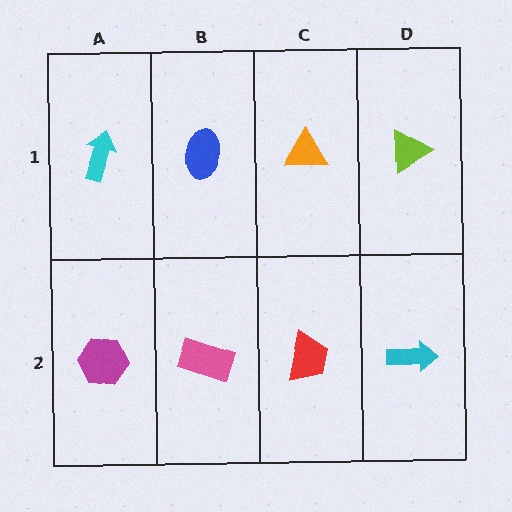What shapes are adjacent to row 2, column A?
A cyan arrow (row 1, column A), a pink rectangle (row 2, column B).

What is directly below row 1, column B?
A pink rectangle.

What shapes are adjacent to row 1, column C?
A red trapezoid (row 2, column C), a blue ellipse (row 1, column B), a lime triangle (row 1, column D).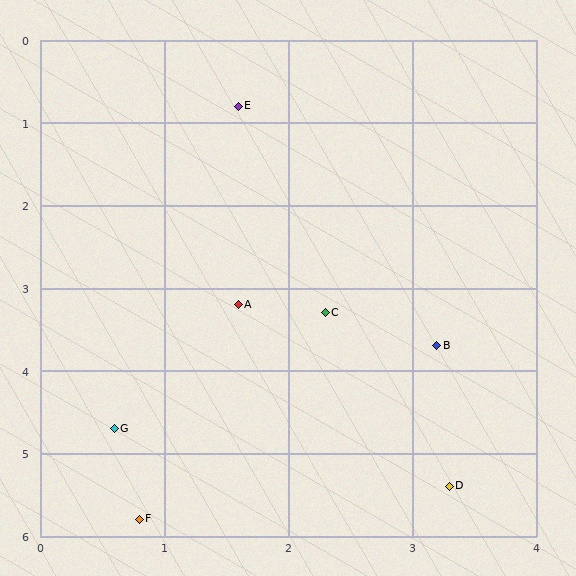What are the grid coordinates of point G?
Point G is at approximately (0.6, 4.7).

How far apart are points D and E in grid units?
Points D and E are about 4.9 grid units apart.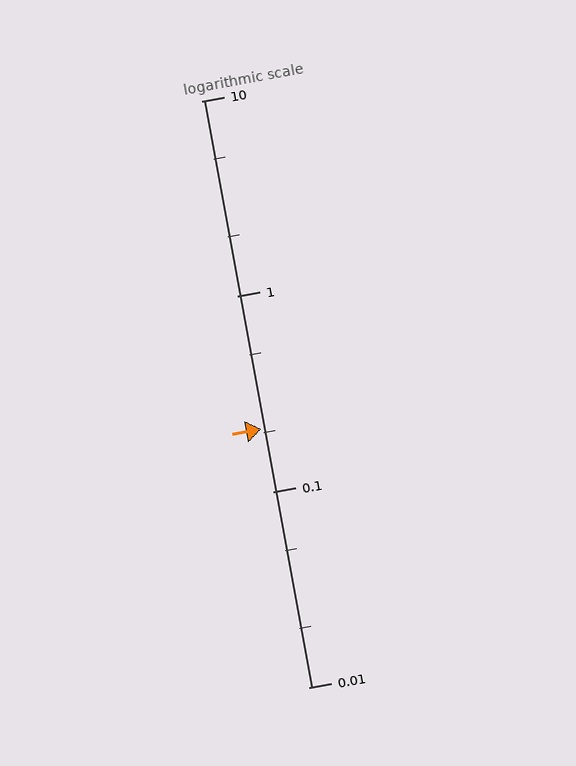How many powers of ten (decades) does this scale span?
The scale spans 3 decades, from 0.01 to 10.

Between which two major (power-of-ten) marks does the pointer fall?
The pointer is between 0.1 and 1.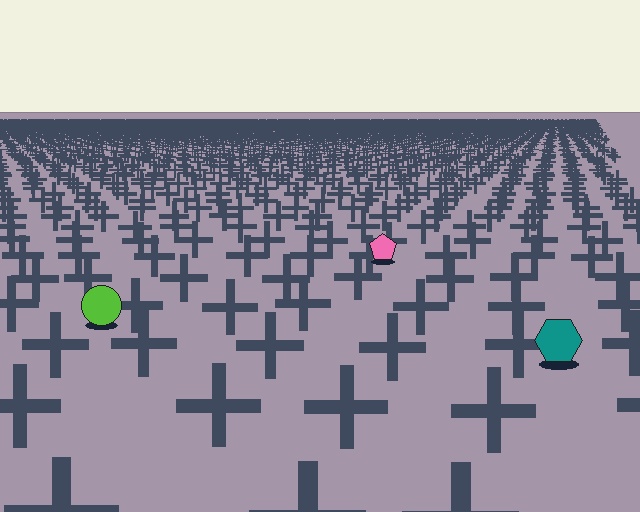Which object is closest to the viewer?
The teal hexagon is closest. The texture marks near it are larger and more spread out.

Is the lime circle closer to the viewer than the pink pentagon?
Yes. The lime circle is closer — you can tell from the texture gradient: the ground texture is coarser near it.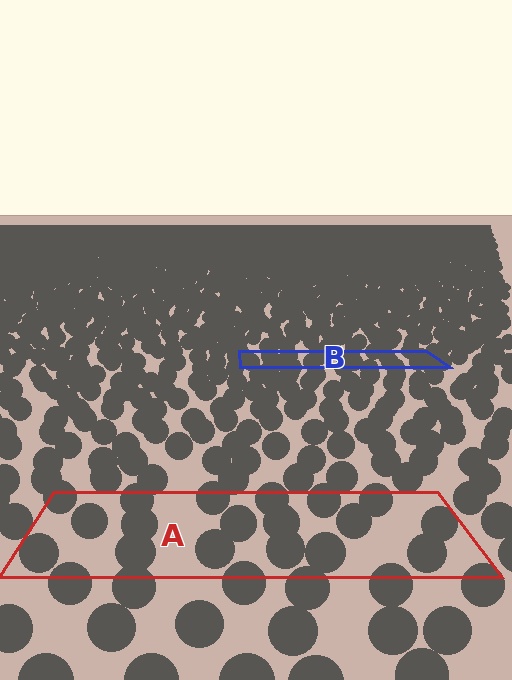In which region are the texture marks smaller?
The texture marks are smaller in region B, because it is farther away.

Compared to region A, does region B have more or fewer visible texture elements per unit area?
Region B has more texture elements per unit area — they are packed more densely because it is farther away.